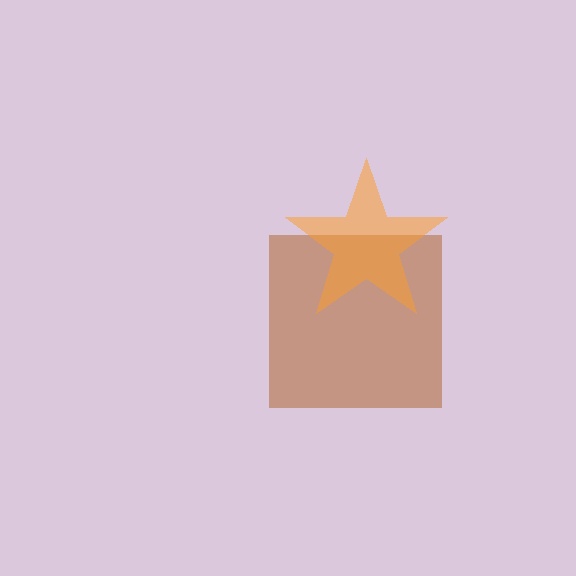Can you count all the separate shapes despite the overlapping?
Yes, there are 2 separate shapes.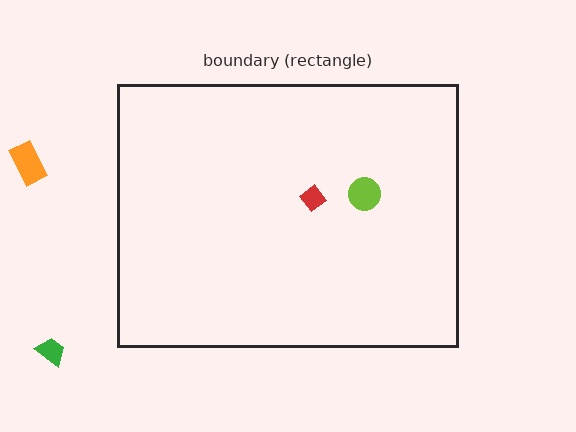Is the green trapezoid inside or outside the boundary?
Outside.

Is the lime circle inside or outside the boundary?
Inside.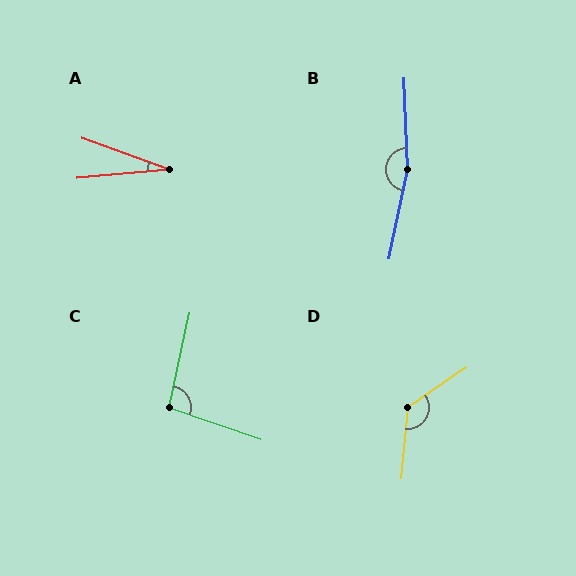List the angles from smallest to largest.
A (25°), C (96°), D (129°), B (166°).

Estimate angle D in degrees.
Approximately 129 degrees.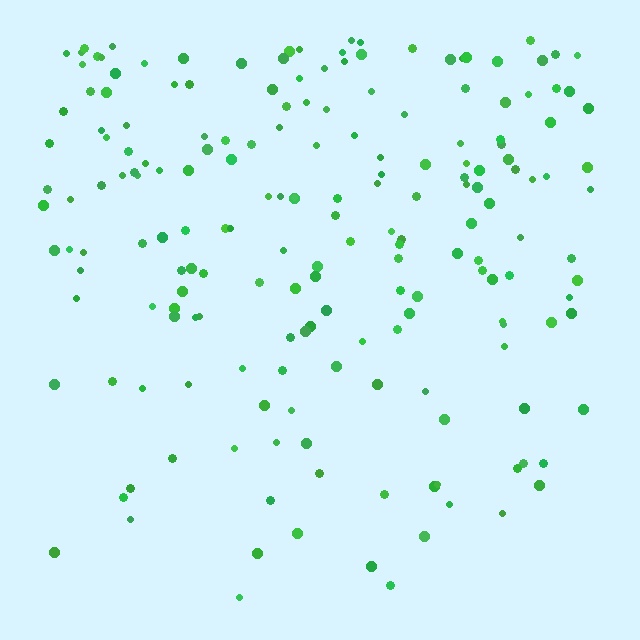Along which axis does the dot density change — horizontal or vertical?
Vertical.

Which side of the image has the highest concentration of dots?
The top.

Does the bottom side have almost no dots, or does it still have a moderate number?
Still a moderate number, just noticeably fewer than the top.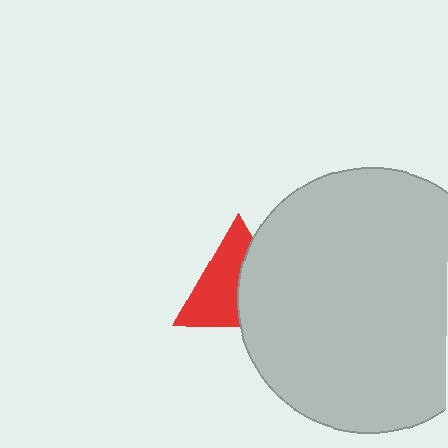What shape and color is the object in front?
The object in front is a light gray circle.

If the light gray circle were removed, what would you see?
You would see the complete red triangle.